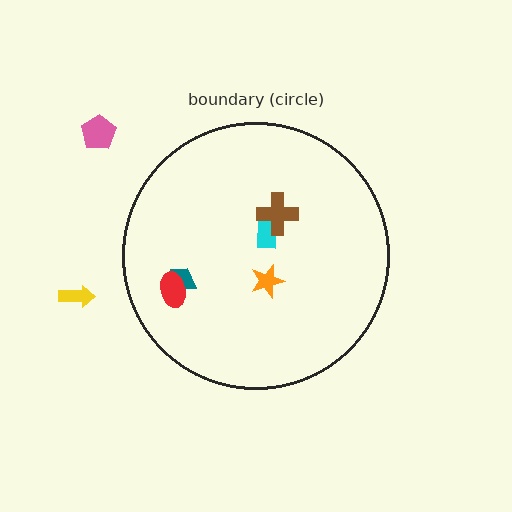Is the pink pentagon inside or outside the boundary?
Outside.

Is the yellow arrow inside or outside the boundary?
Outside.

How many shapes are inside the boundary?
5 inside, 2 outside.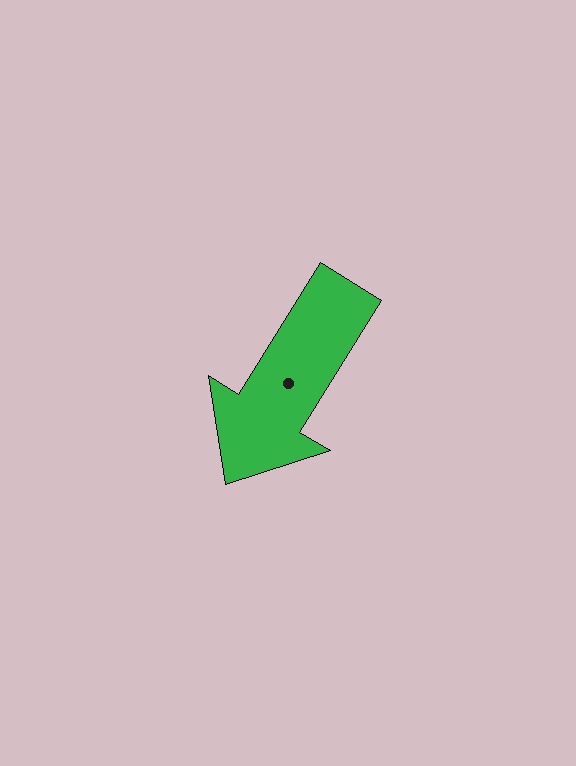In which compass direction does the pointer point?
Southwest.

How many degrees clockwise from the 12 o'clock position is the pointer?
Approximately 212 degrees.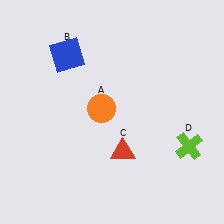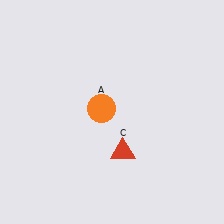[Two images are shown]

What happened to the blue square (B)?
The blue square (B) was removed in Image 2. It was in the top-left area of Image 1.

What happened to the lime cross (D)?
The lime cross (D) was removed in Image 2. It was in the bottom-right area of Image 1.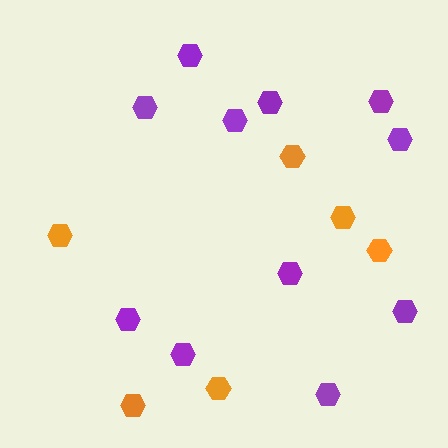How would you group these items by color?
There are 2 groups: one group of purple hexagons (11) and one group of orange hexagons (6).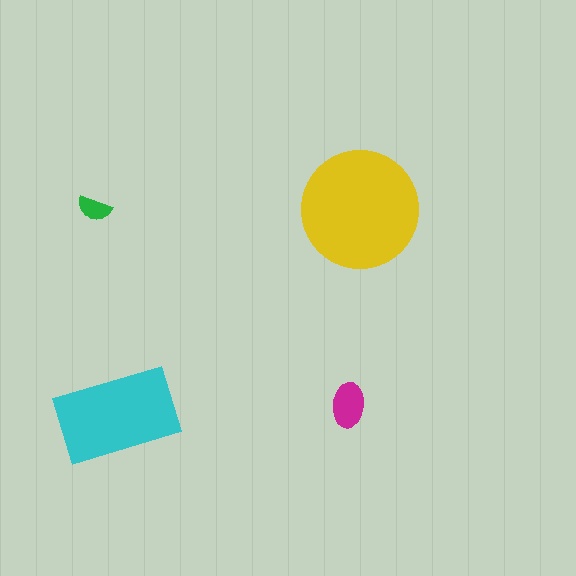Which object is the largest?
The yellow circle.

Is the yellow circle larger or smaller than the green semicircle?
Larger.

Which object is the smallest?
The green semicircle.